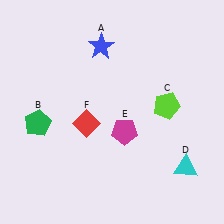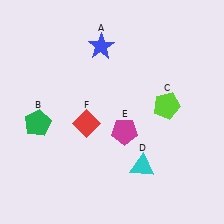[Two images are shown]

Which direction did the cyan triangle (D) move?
The cyan triangle (D) moved left.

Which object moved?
The cyan triangle (D) moved left.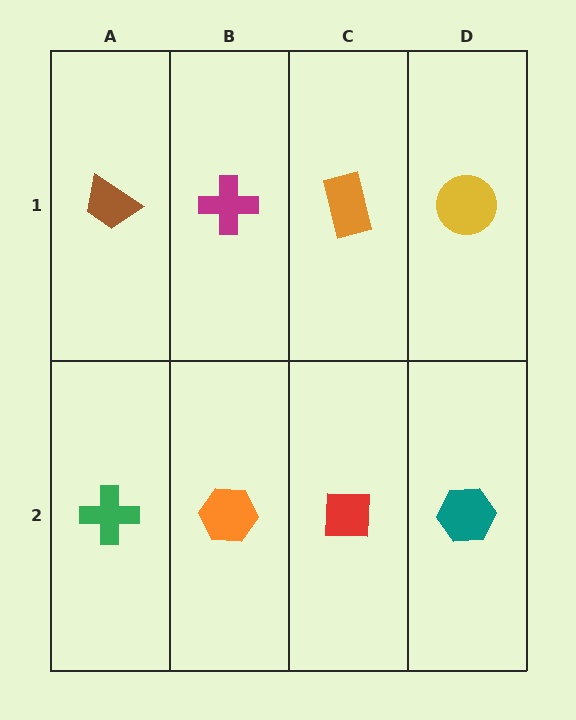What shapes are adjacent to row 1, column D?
A teal hexagon (row 2, column D), an orange rectangle (row 1, column C).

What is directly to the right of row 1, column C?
A yellow circle.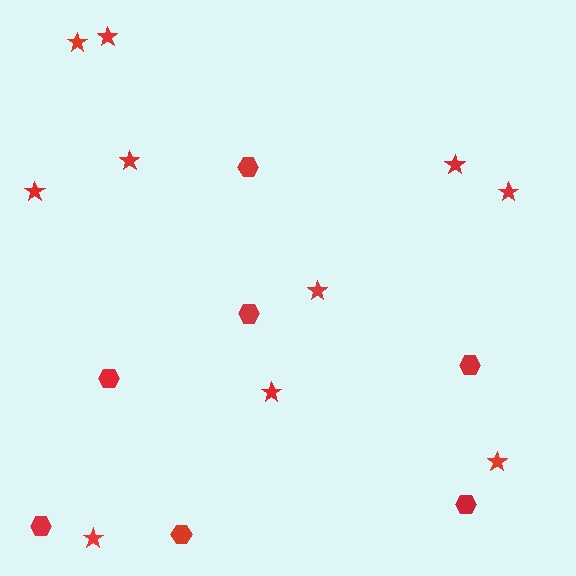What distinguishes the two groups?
There are 2 groups: one group of hexagons (7) and one group of stars (10).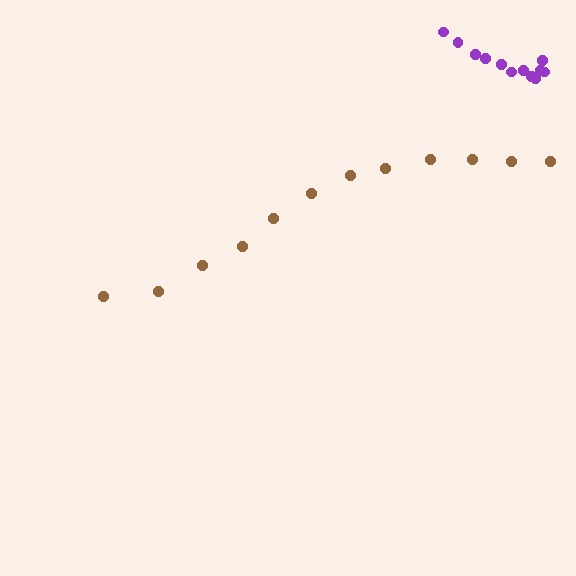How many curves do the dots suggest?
There are 2 distinct paths.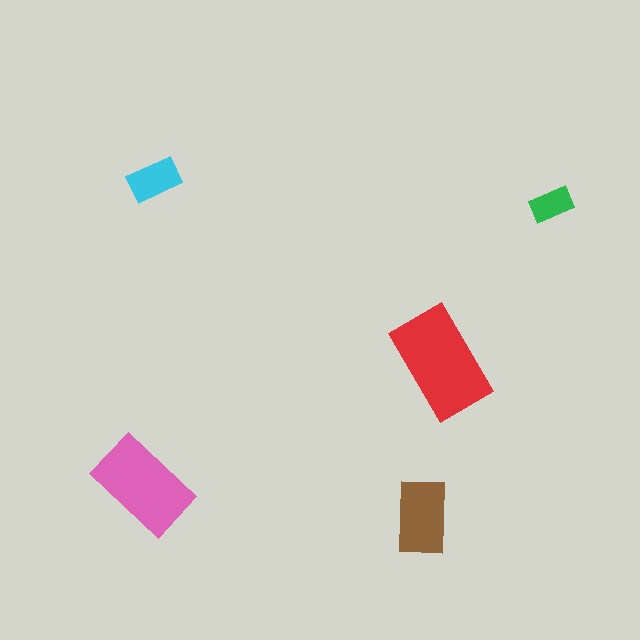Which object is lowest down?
The brown rectangle is bottommost.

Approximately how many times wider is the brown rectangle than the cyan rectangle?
About 1.5 times wider.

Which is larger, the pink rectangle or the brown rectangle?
The pink one.